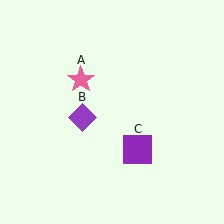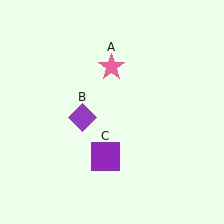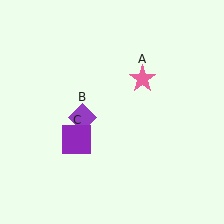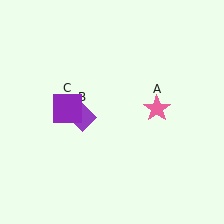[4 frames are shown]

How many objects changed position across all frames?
2 objects changed position: pink star (object A), purple square (object C).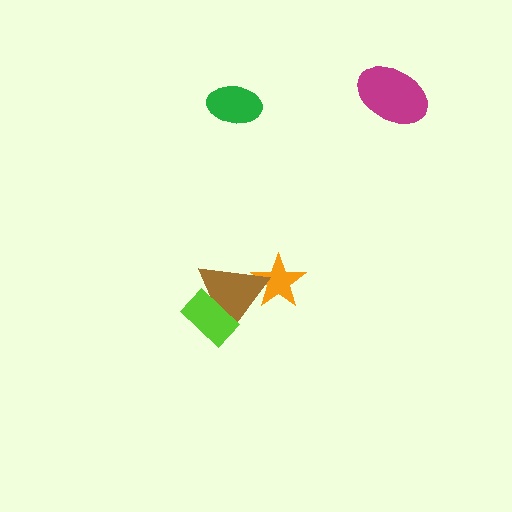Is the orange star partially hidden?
Yes, it is partially covered by another shape.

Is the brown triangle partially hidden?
Yes, it is partially covered by another shape.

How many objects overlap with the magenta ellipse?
0 objects overlap with the magenta ellipse.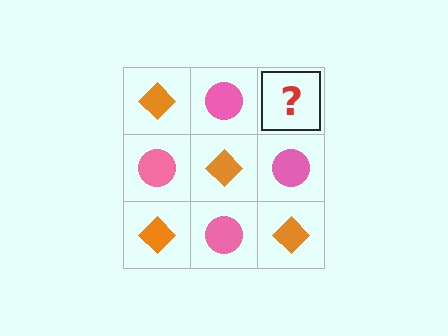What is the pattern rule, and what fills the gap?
The rule is that it alternates orange diamond and pink circle in a checkerboard pattern. The gap should be filled with an orange diamond.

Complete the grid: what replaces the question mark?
The question mark should be replaced with an orange diamond.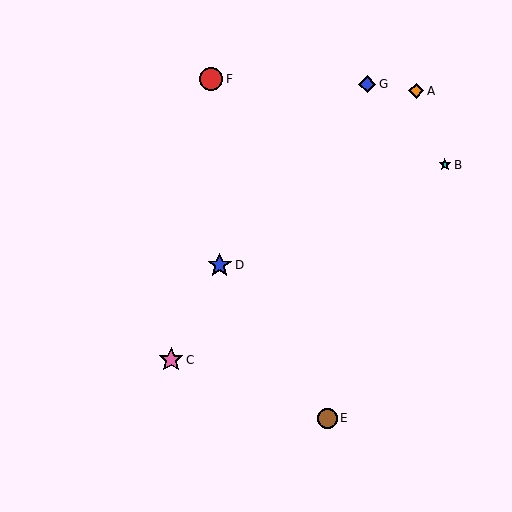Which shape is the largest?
The pink star (labeled C) is the largest.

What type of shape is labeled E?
Shape E is a brown circle.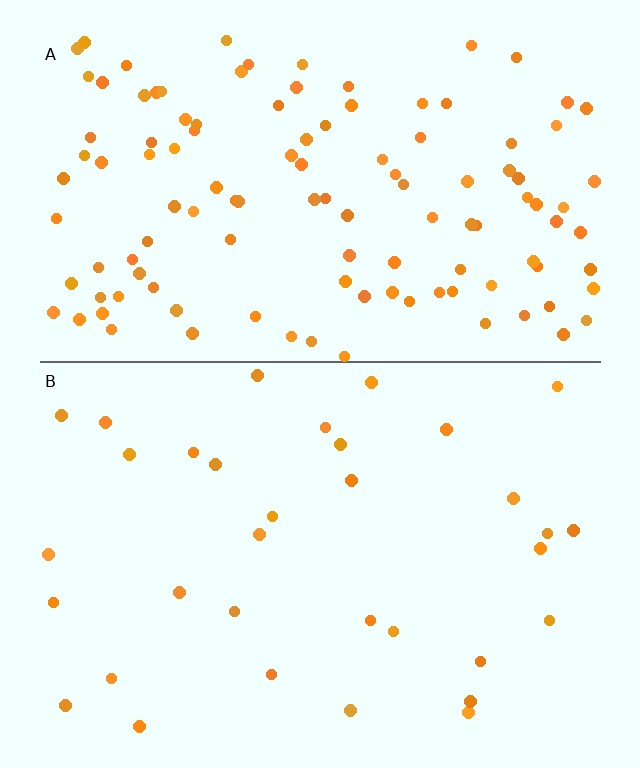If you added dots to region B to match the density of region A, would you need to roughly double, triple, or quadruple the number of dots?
Approximately quadruple.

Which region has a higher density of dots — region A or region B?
A (the top).